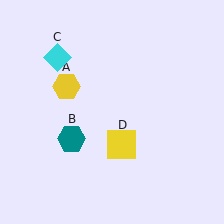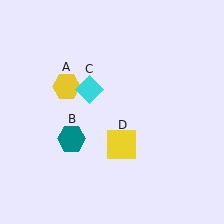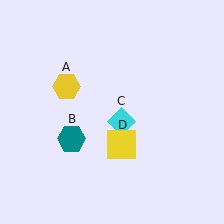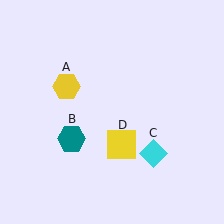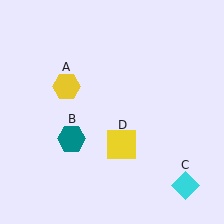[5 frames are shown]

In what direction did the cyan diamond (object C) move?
The cyan diamond (object C) moved down and to the right.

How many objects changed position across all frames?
1 object changed position: cyan diamond (object C).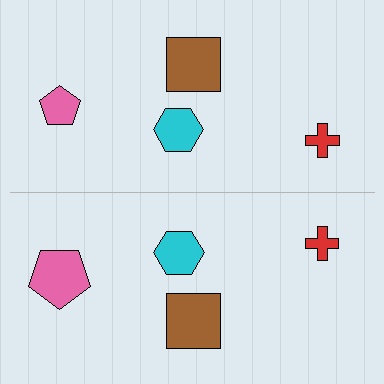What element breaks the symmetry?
The pink pentagon on the bottom side has a different size than its mirror counterpart.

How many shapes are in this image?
There are 8 shapes in this image.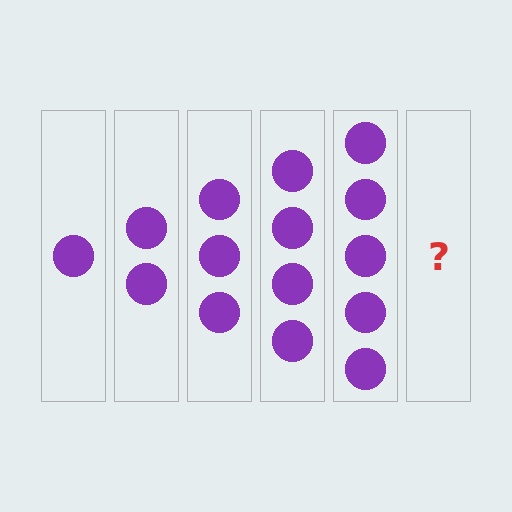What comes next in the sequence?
The next element should be 6 circles.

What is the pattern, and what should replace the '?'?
The pattern is that each step adds one more circle. The '?' should be 6 circles.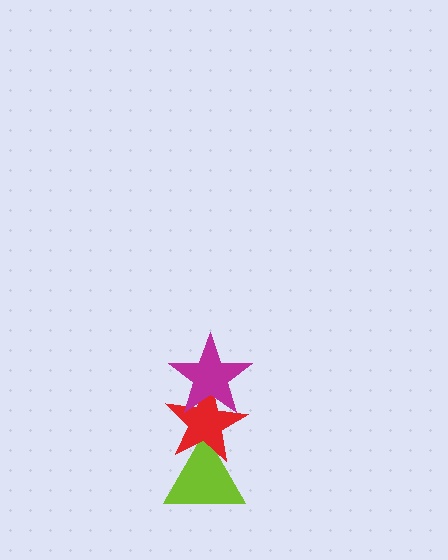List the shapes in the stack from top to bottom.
From top to bottom: the magenta star, the red star, the lime triangle.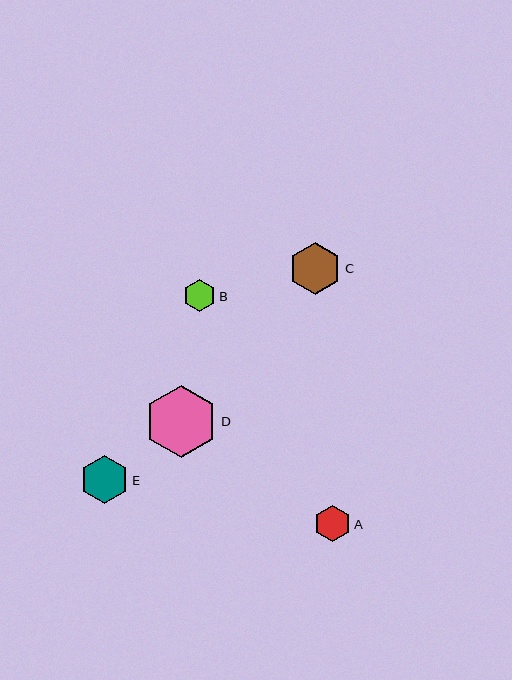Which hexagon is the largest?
Hexagon D is the largest with a size of approximately 73 pixels.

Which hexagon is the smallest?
Hexagon B is the smallest with a size of approximately 33 pixels.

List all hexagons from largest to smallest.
From largest to smallest: D, C, E, A, B.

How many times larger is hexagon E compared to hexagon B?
Hexagon E is approximately 1.5 times the size of hexagon B.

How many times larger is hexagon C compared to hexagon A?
Hexagon C is approximately 1.4 times the size of hexagon A.